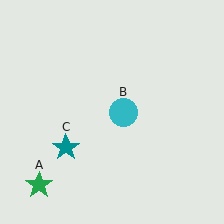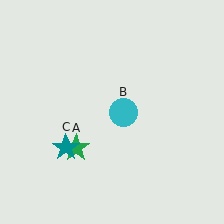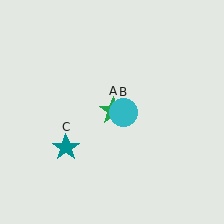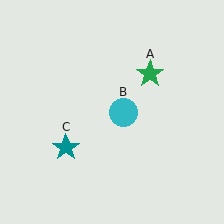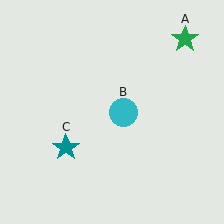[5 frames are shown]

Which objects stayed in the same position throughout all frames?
Cyan circle (object B) and teal star (object C) remained stationary.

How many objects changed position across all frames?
1 object changed position: green star (object A).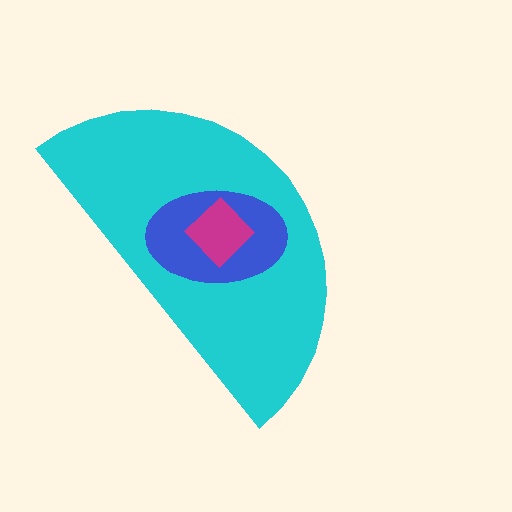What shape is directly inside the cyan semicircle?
The blue ellipse.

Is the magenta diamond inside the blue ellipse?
Yes.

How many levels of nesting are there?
3.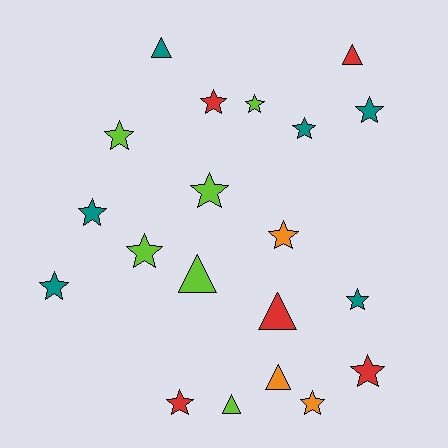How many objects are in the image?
There are 20 objects.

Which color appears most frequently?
Lime, with 6 objects.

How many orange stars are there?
There are 2 orange stars.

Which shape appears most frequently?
Star, with 14 objects.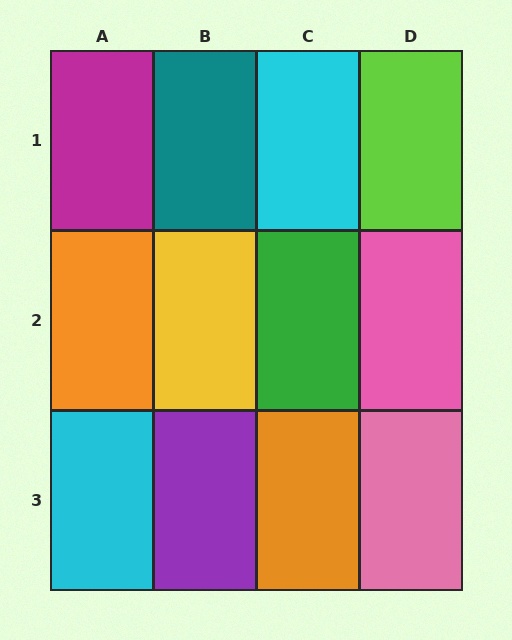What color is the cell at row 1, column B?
Teal.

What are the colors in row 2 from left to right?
Orange, yellow, green, pink.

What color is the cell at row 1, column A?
Magenta.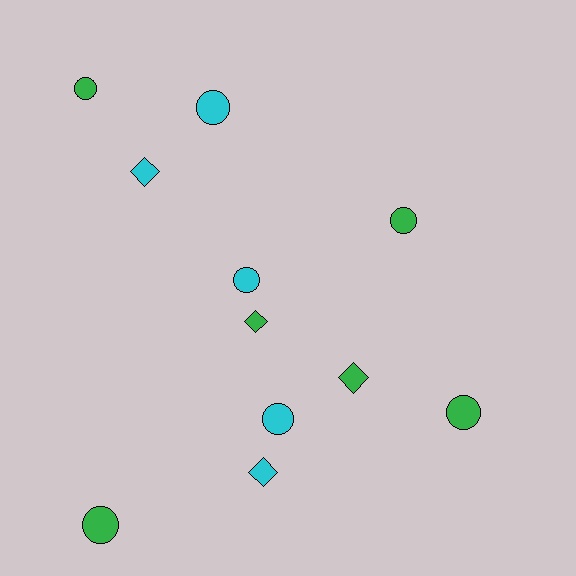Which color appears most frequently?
Green, with 6 objects.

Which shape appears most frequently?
Circle, with 7 objects.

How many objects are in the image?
There are 11 objects.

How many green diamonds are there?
There are 2 green diamonds.